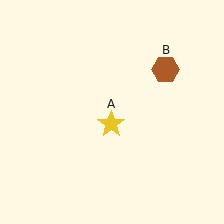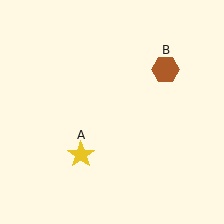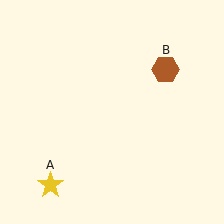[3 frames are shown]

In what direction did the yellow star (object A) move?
The yellow star (object A) moved down and to the left.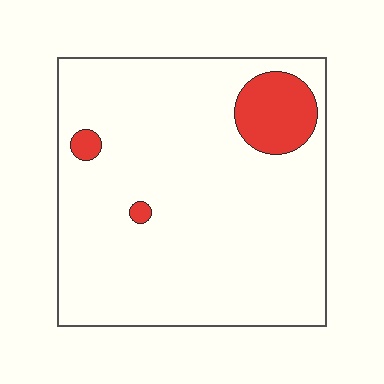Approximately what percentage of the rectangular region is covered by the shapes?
Approximately 10%.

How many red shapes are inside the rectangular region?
3.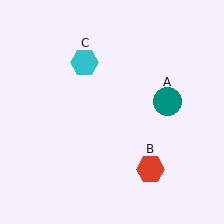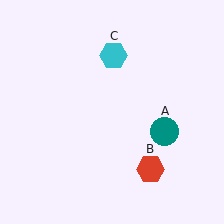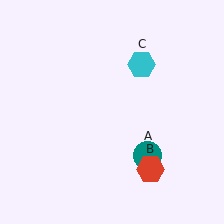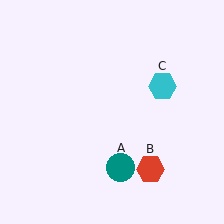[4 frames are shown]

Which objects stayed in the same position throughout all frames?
Red hexagon (object B) remained stationary.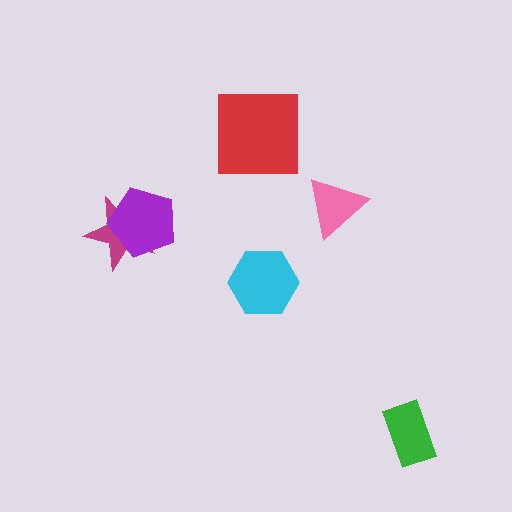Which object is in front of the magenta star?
The purple pentagon is in front of the magenta star.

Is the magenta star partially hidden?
Yes, it is partially covered by another shape.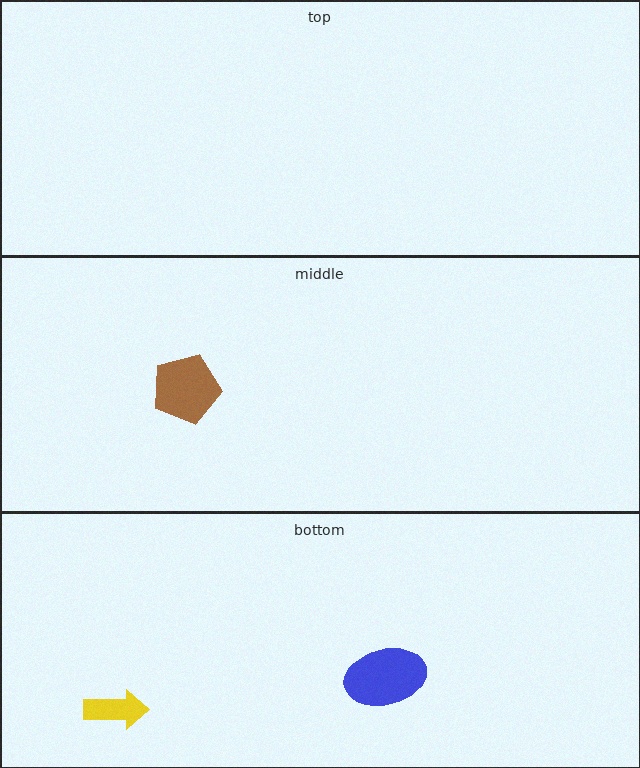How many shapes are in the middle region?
1.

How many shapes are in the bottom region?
2.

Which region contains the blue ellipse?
The bottom region.